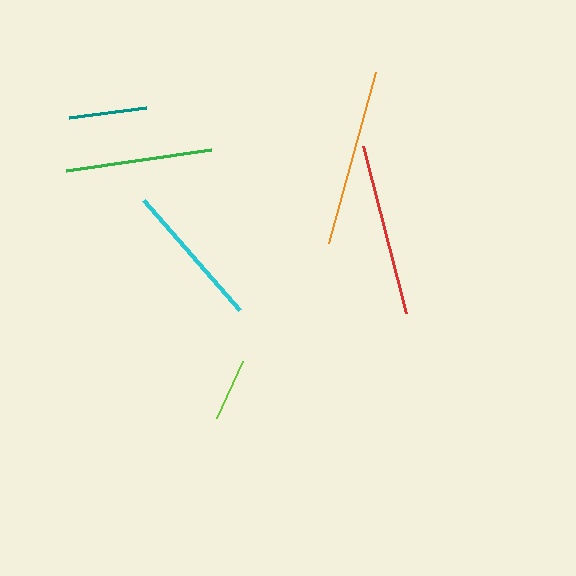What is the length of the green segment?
The green segment is approximately 147 pixels long.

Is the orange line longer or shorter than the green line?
The orange line is longer than the green line.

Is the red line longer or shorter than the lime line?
The red line is longer than the lime line.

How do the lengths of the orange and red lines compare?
The orange and red lines are approximately the same length.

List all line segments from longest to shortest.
From longest to shortest: orange, red, green, cyan, teal, lime.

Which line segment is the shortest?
The lime line is the shortest at approximately 63 pixels.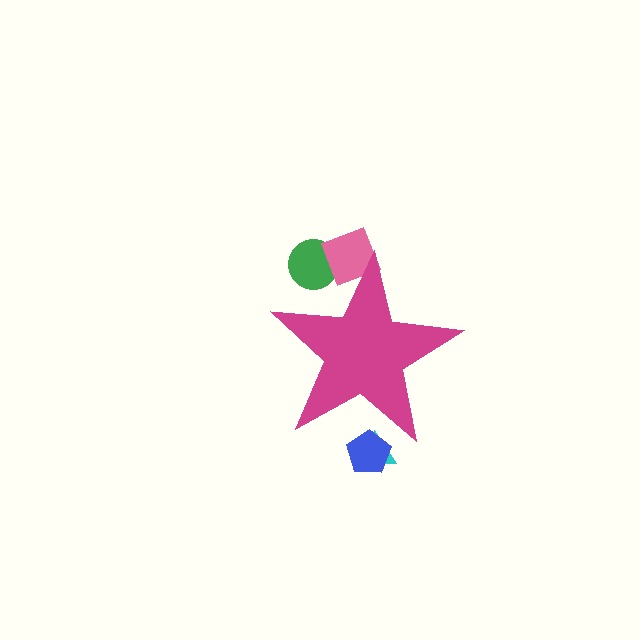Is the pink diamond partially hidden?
Yes, the pink diamond is partially hidden behind the magenta star.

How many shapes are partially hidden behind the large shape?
4 shapes are partially hidden.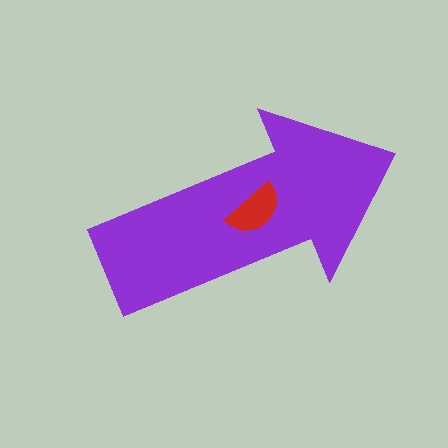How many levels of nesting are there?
2.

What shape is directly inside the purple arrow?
The red semicircle.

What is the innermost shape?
The red semicircle.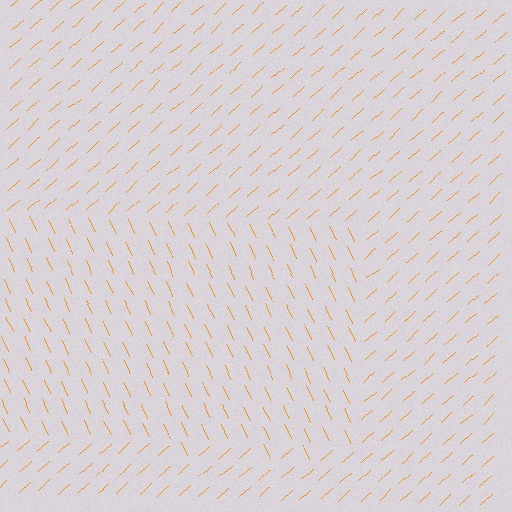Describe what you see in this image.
The image is filled with small orange line segments. A rectangle region in the image has lines oriented differently from the surrounding lines, creating a visible texture boundary.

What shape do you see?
I see a rectangle.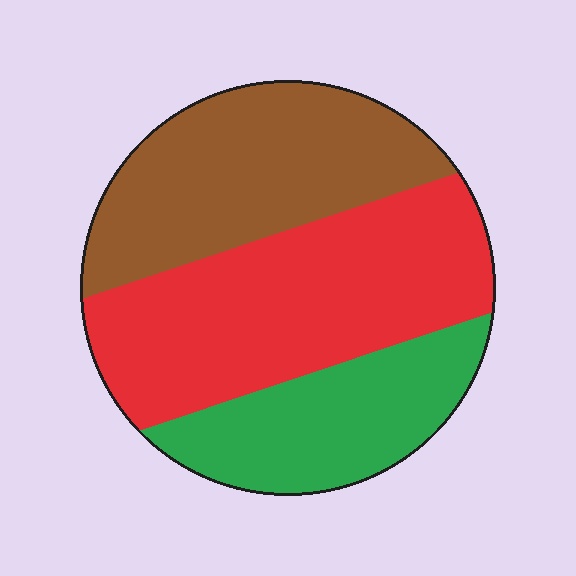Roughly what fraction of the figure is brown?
Brown takes up about one third (1/3) of the figure.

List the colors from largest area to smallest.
From largest to smallest: red, brown, green.